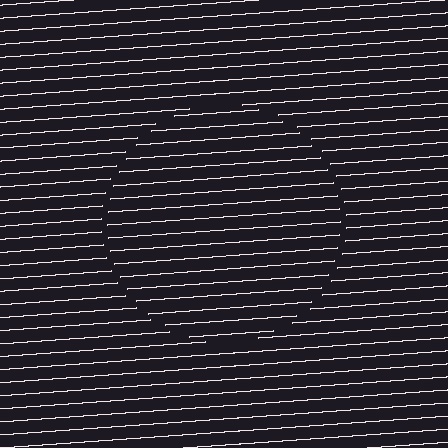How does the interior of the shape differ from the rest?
The interior of the shape contains the same grating, shifted by half a period — the contour is defined by the phase discontinuity where line-ends from the inner and outer gratings abut.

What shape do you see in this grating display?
An illusory circle. The interior of the shape contains the same grating, shifted by half a period — the contour is defined by the phase discontinuity where line-ends from the inner and outer gratings abut.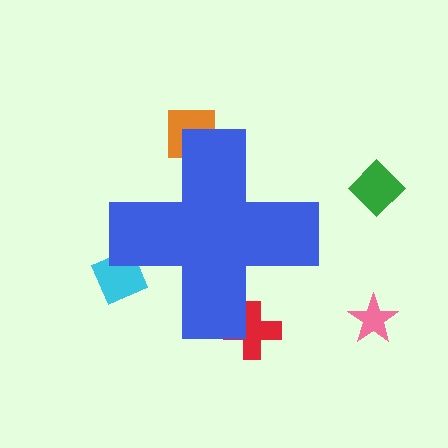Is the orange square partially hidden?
Yes, the orange square is partially hidden behind the blue cross.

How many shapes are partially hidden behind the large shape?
3 shapes are partially hidden.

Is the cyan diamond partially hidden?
Yes, the cyan diamond is partially hidden behind the blue cross.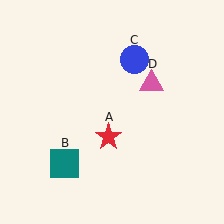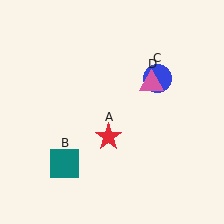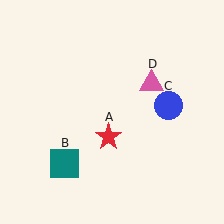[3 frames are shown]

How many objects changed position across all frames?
1 object changed position: blue circle (object C).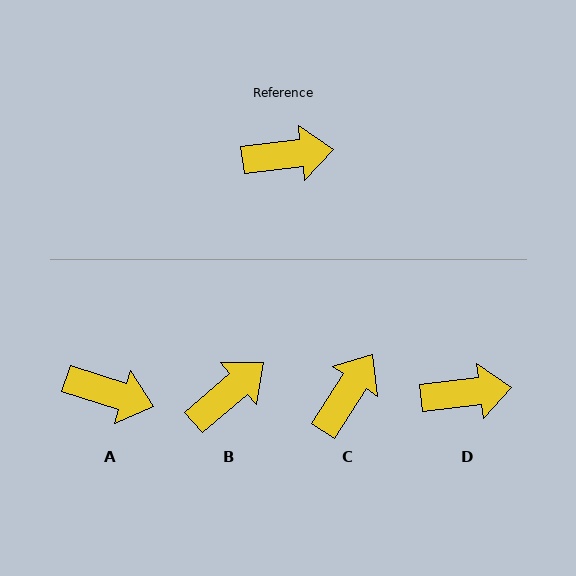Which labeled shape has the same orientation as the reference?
D.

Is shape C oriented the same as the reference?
No, it is off by about 50 degrees.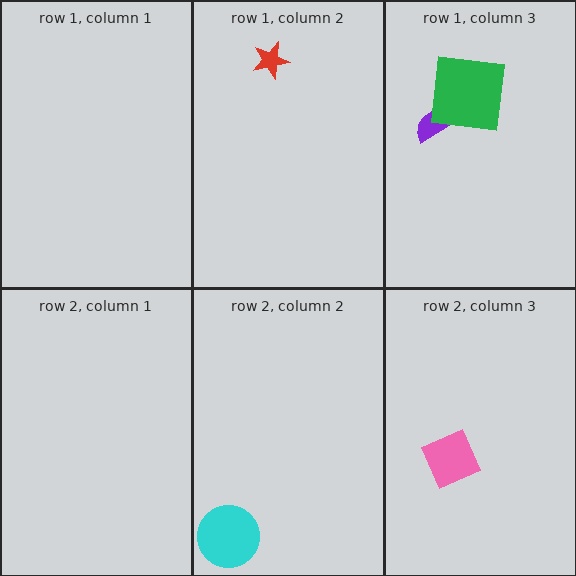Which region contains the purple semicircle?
The row 1, column 3 region.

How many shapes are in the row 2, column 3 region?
1.